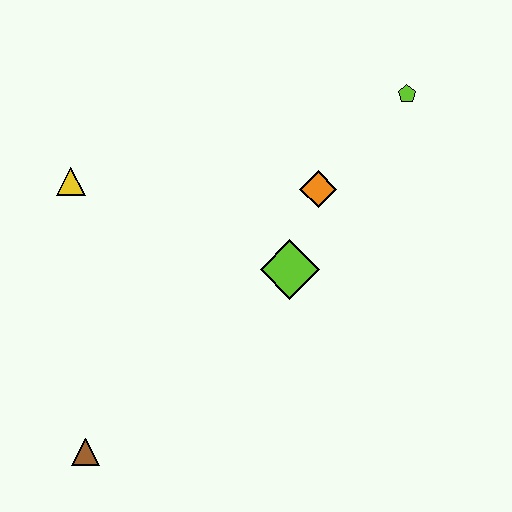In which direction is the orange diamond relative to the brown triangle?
The orange diamond is above the brown triangle.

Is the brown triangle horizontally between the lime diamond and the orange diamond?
No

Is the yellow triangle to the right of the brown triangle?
No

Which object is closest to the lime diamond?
The orange diamond is closest to the lime diamond.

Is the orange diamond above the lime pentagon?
No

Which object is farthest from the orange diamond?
The brown triangle is farthest from the orange diamond.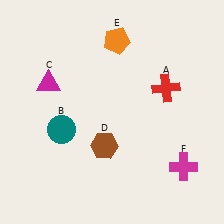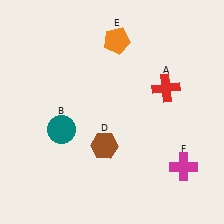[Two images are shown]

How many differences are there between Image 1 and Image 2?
There is 1 difference between the two images.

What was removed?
The magenta triangle (C) was removed in Image 2.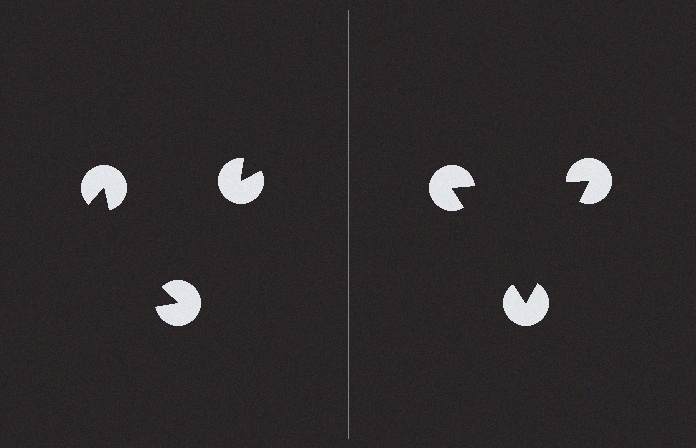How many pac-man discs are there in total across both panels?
6 — 3 on each side.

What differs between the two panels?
The pac-man discs are positioned identically on both sides; only the wedge orientations differ. On the right they align to a triangle; on the left they are misaligned.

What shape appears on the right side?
An illusory triangle.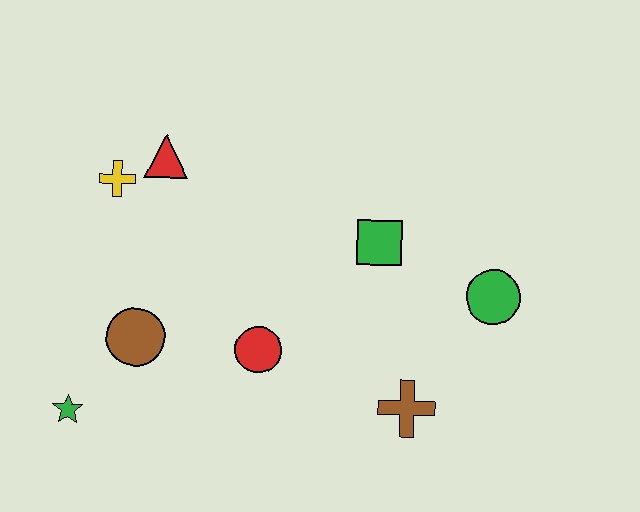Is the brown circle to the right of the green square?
No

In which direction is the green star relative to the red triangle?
The green star is below the red triangle.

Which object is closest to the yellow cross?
The red triangle is closest to the yellow cross.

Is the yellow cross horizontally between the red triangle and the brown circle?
No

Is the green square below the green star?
No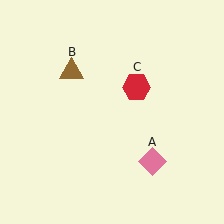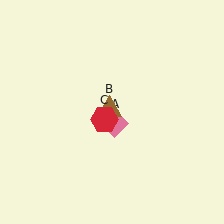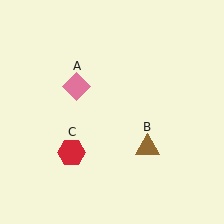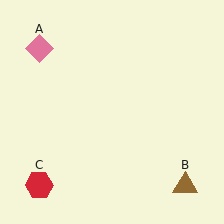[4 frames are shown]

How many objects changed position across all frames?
3 objects changed position: pink diamond (object A), brown triangle (object B), red hexagon (object C).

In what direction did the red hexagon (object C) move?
The red hexagon (object C) moved down and to the left.